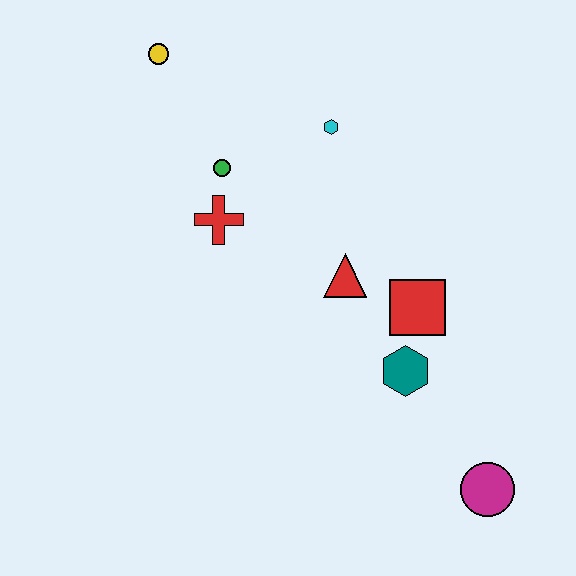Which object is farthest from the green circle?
The magenta circle is farthest from the green circle.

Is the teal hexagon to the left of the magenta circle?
Yes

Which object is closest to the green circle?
The red cross is closest to the green circle.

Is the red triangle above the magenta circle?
Yes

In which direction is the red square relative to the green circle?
The red square is to the right of the green circle.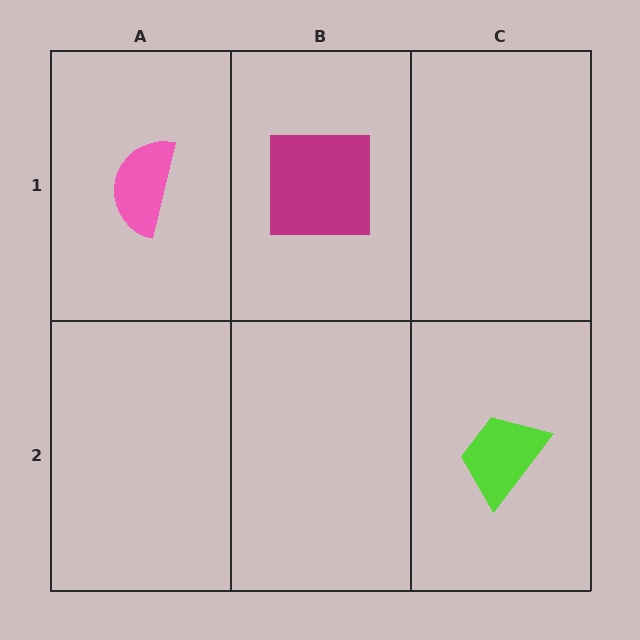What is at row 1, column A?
A pink semicircle.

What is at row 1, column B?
A magenta square.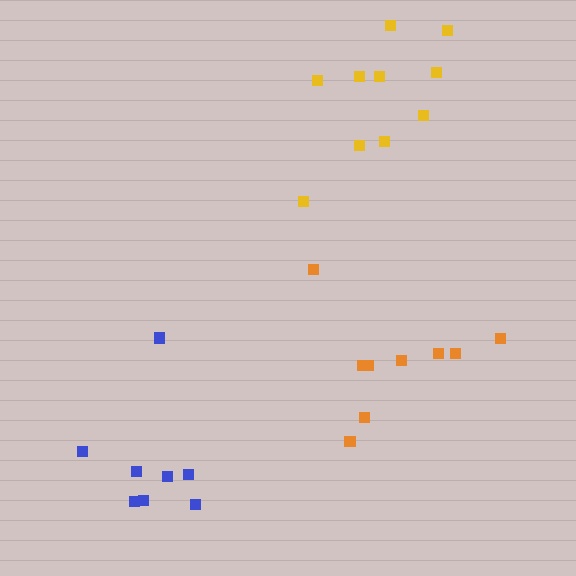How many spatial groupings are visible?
There are 3 spatial groupings.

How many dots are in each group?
Group 1: 10 dots, Group 2: 9 dots, Group 3: 8 dots (27 total).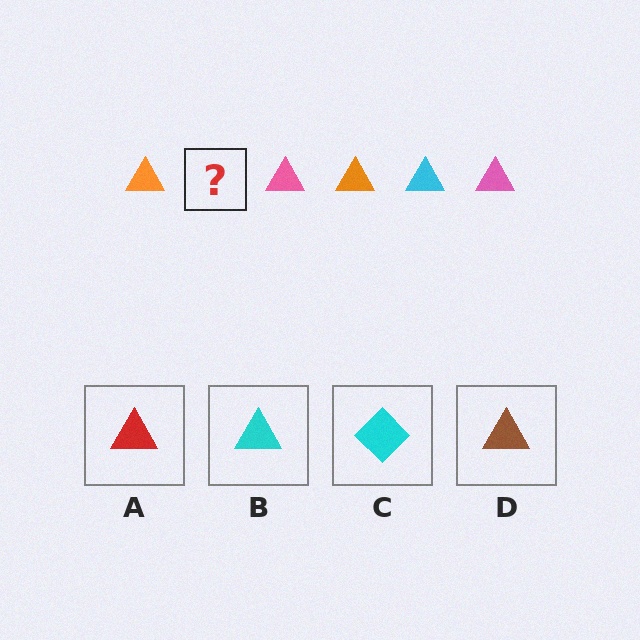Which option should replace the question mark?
Option B.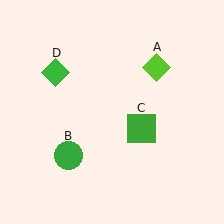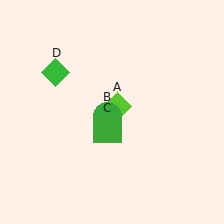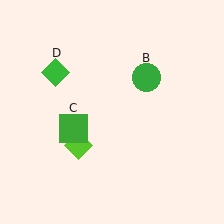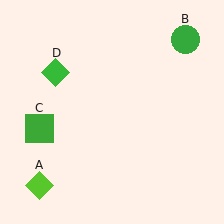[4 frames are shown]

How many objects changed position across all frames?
3 objects changed position: lime diamond (object A), green circle (object B), green square (object C).